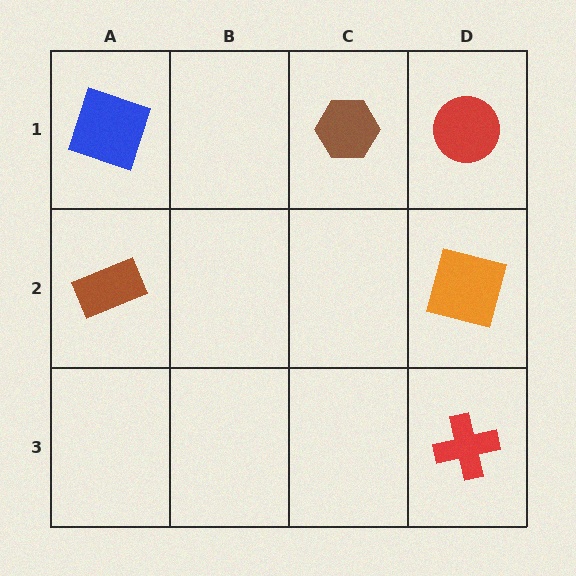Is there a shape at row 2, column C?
No, that cell is empty.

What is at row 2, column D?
An orange square.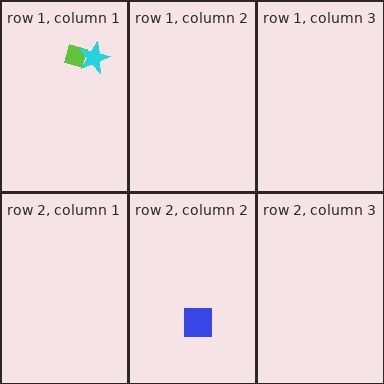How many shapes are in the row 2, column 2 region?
1.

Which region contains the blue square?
The row 2, column 2 region.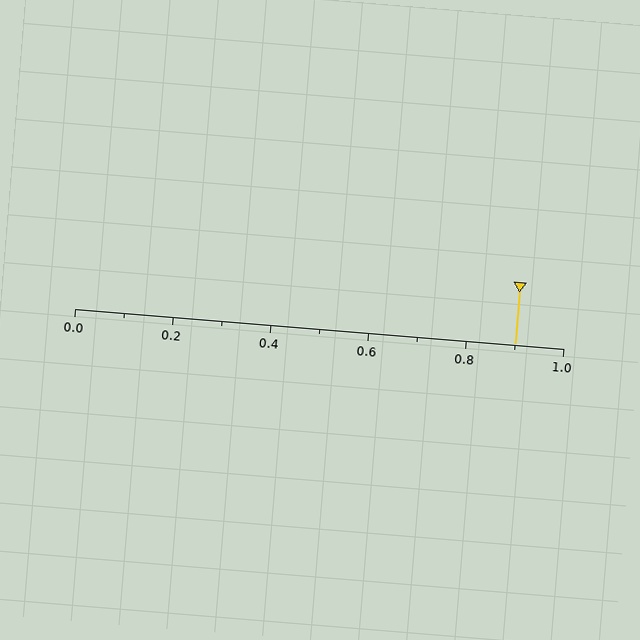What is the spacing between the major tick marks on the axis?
The major ticks are spaced 0.2 apart.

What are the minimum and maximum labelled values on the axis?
The axis runs from 0.0 to 1.0.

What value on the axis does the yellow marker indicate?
The marker indicates approximately 0.9.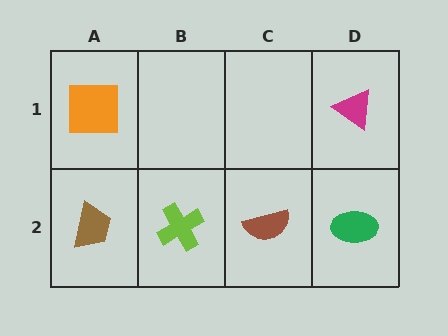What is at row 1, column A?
An orange square.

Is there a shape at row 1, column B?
No, that cell is empty.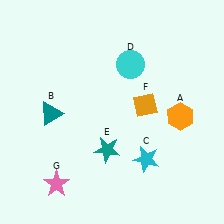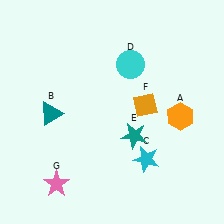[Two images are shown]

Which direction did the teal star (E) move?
The teal star (E) moved right.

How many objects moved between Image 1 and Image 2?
1 object moved between the two images.